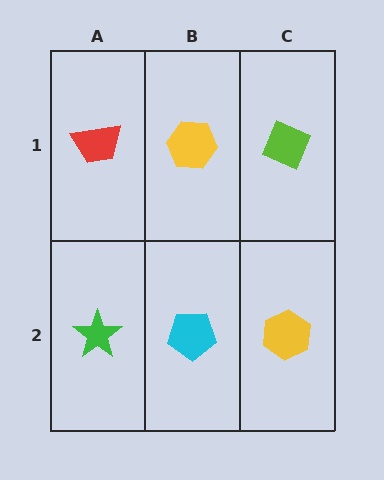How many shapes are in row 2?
3 shapes.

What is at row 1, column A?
A red trapezoid.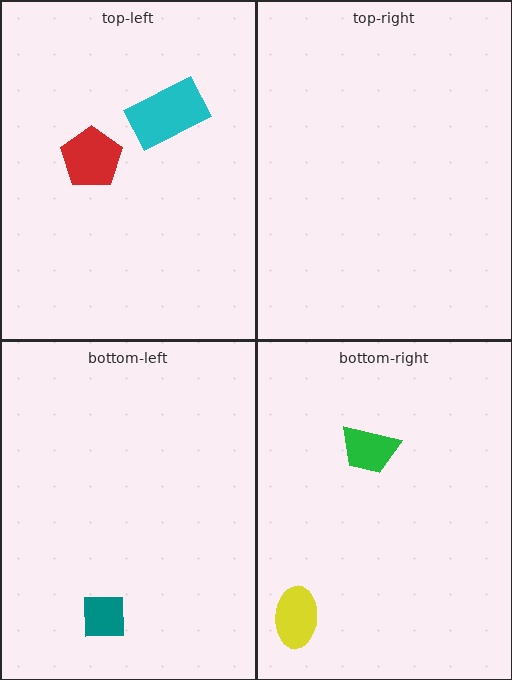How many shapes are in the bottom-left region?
1.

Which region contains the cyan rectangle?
The top-left region.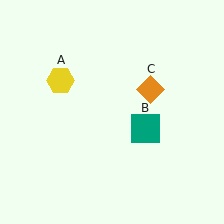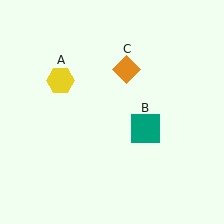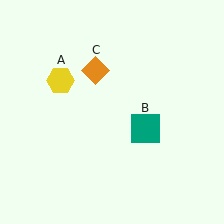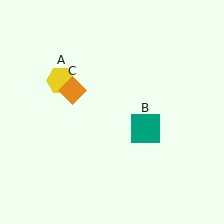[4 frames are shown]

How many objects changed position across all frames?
1 object changed position: orange diamond (object C).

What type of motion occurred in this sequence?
The orange diamond (object C) rotated counterclockwise around the center of the scene.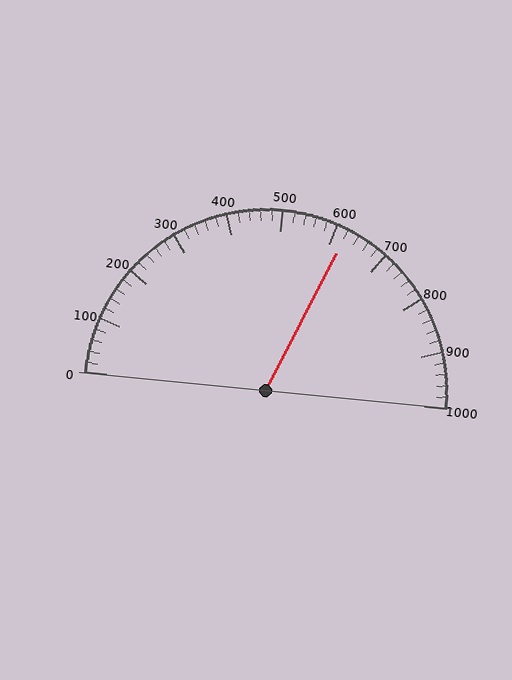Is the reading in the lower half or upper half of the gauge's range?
The reading is in the upper half of the range (0 to 1000).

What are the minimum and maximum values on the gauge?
The gauge ranges from 0 to 1000.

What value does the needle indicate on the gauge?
The needle indicates approximately 620.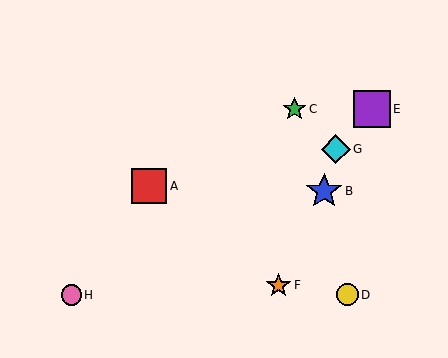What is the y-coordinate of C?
Object C is at y≈109.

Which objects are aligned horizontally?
Objects C, E are aligned horizontally.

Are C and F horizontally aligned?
No, C is at y≈109 and F is at y≈285.